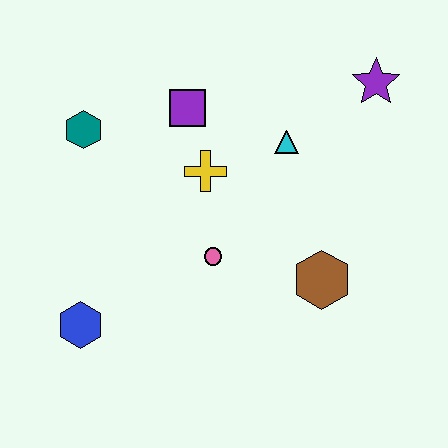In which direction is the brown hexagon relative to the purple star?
The brown hexagon is below the purple star.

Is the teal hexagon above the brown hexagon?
Yes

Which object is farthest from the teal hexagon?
The purple star is farthest from the teal hexagon.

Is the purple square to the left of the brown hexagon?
Yes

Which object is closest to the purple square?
The yellow cross is closest to the purple square.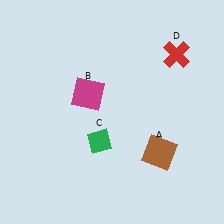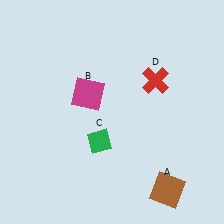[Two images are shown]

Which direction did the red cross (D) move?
The red cross (D) moved down.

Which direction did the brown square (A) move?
The brown square (A) moved down.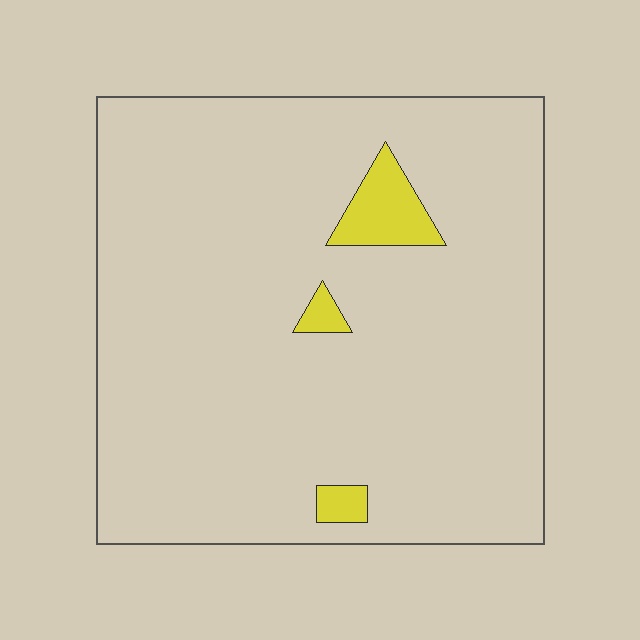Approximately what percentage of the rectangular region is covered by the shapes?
Approximately 5%.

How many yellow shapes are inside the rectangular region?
3.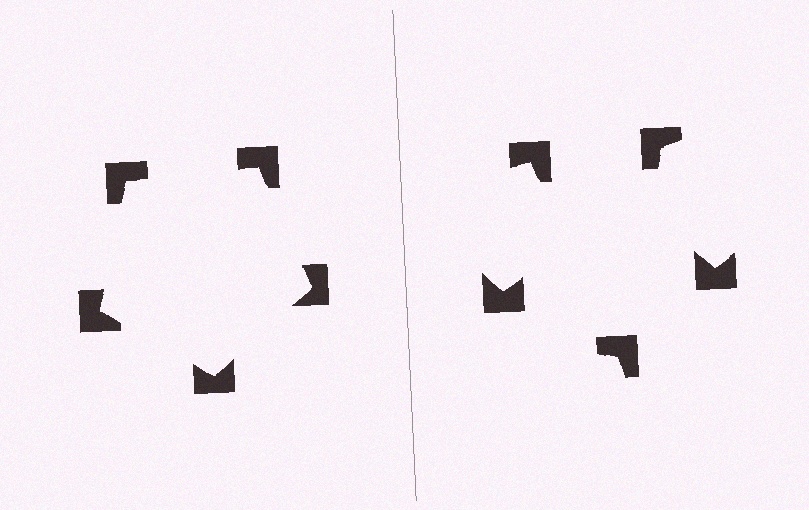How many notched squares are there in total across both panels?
10 — 5 on each side.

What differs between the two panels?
The notched squares are positioned identically on both sides; only the wedge orientations differ. On the left they align to a pentagon; on the right they are misaligned.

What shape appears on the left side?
An illusory pentagon.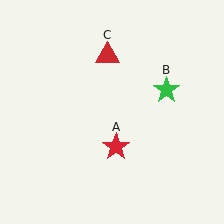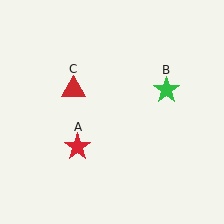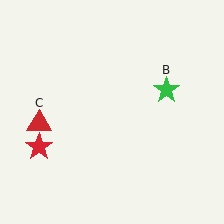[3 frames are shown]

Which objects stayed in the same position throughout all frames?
Green star (object B) remained stationary.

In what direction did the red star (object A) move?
The red star (object A) moved left.